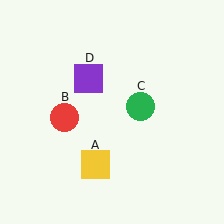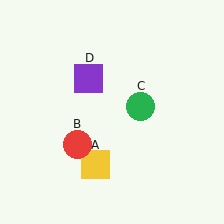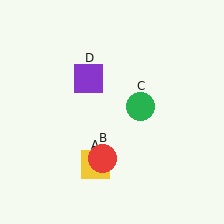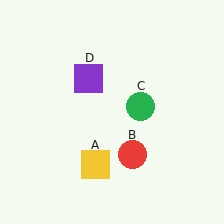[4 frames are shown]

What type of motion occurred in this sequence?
The red circle (object B) rotated counterclockwise around the center of the scene.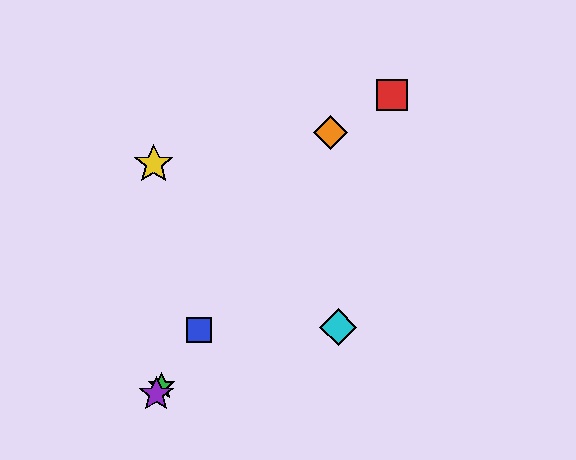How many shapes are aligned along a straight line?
4 shapes (the blue square, the green star, the purple star, the orange diamond) are aligned along a straight line.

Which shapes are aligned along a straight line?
The blue square, the green star, the purple star, the orange diamond are aligned along a straight line.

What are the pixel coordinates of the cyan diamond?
The cyan diamond is at (338, 327).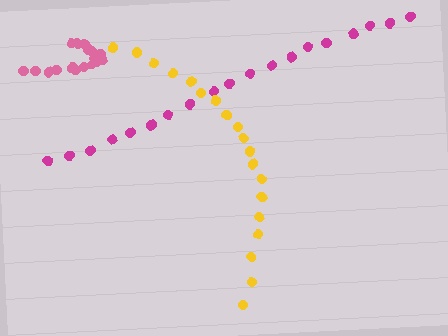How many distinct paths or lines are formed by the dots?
There are 3 distinct paths.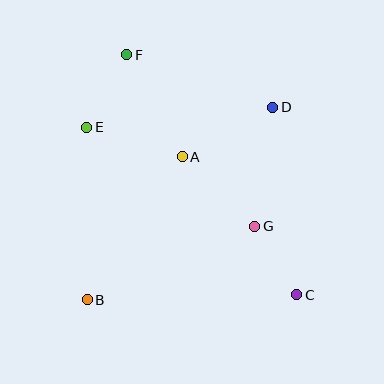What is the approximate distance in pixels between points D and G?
The distance between D and G is approximately 120 pixels.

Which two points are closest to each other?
Points C and G are closest to each other.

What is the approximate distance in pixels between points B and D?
The distance between B and D is approximately 267 pixels.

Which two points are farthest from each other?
Points C and F are farthest from each other.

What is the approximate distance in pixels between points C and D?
The distance between C and D is approximately 189 pixels.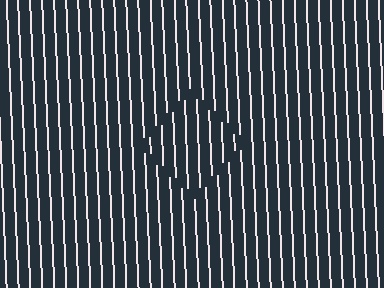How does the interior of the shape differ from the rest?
The interior of the shape contains the same grating, shifted by half a period — the contour is defined by the phase discontinuity where line-ends from the inner and outer gratings abut.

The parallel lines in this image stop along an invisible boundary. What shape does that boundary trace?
An illusory square. The interior of the shape contains the same grating, shifted by half a period — the contour is defined by the phase discontinuity where line-ends from the inner and outer gratings abut.